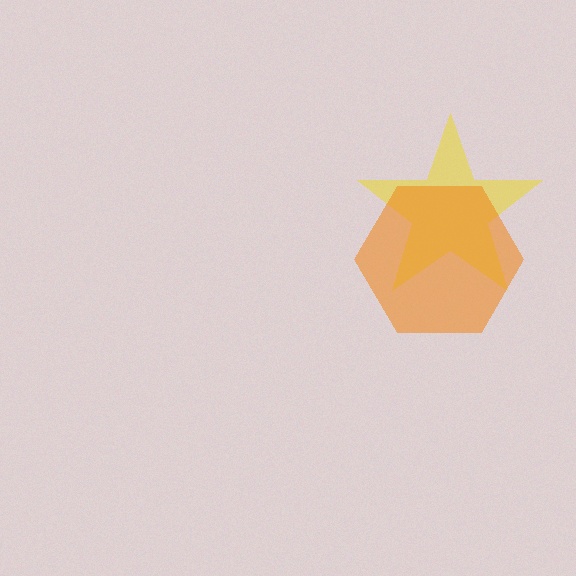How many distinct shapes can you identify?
There are 2 distinct shapes: a yellow star, an orange hexagon.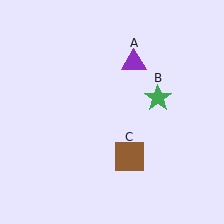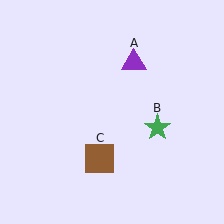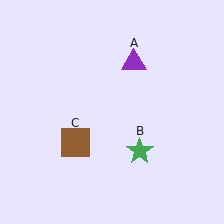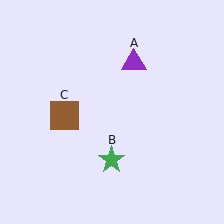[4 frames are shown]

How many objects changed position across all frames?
2 objects changed position: green star (object B), brown square (object C).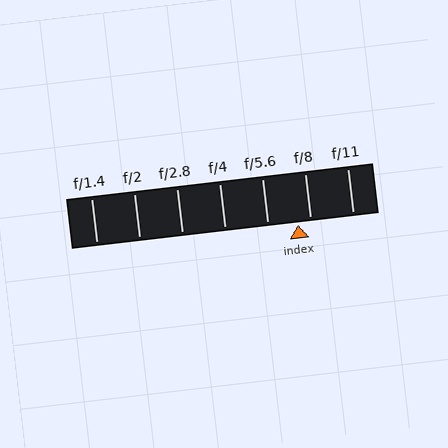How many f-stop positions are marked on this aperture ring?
There are 7 f-stop positions marked.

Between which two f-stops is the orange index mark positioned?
The index mark is between f/5.6 and f/8.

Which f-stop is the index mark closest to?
The index mark is closest to f/8.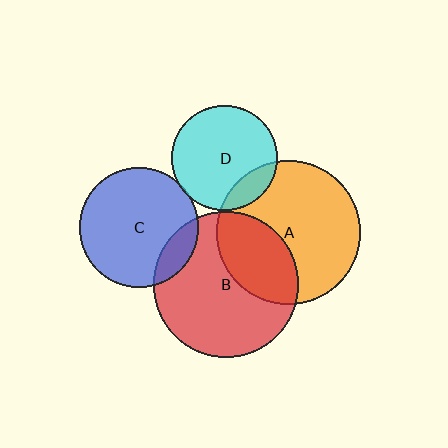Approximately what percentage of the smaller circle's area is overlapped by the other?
Approximately 5%.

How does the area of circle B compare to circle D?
Approximately 1.9 times.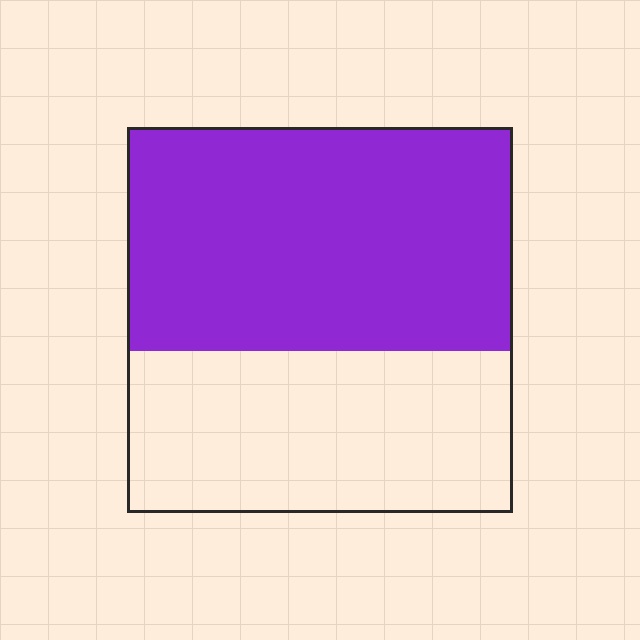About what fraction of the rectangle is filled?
About three fifths (3/5).